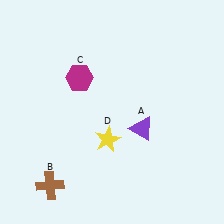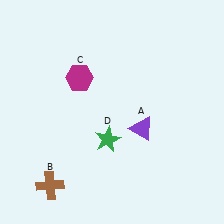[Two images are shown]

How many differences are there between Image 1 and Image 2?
There is 1 difference between the two images.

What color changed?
The star (D) changed from yellow in Image 1 to green in Image 2.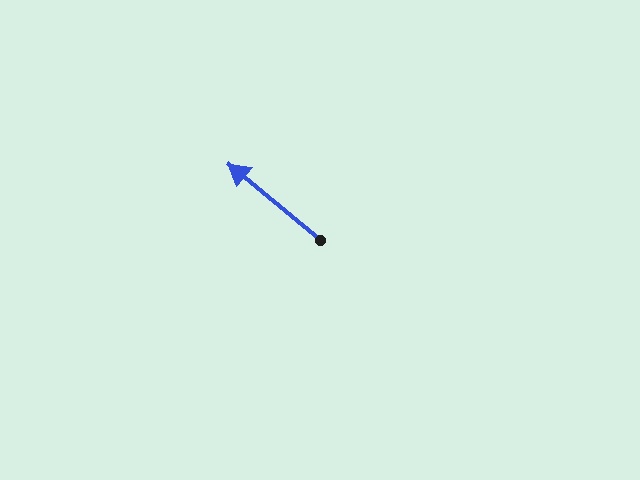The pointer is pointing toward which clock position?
Roughly 10 o'clock.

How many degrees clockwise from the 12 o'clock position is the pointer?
Approximately 310 degrees.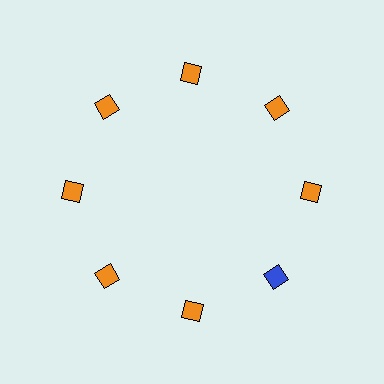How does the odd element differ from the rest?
It has a different color: blue instead of orange.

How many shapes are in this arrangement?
There are 8 shapes arranged in a ring pattern.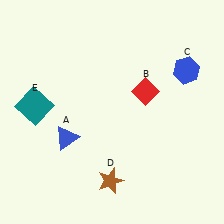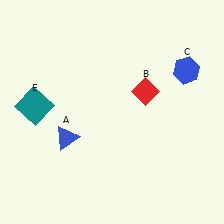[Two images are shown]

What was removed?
The brown star (D) was removed in Image 2.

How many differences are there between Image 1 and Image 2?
There is 1 difference between the two images.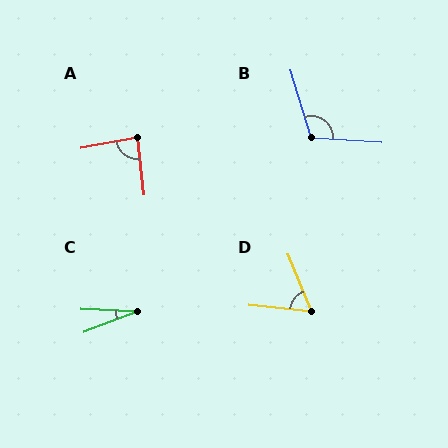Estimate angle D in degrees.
Approximately 62 degrees.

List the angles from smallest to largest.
C (23°), D (62°), A (87°), B (111°).